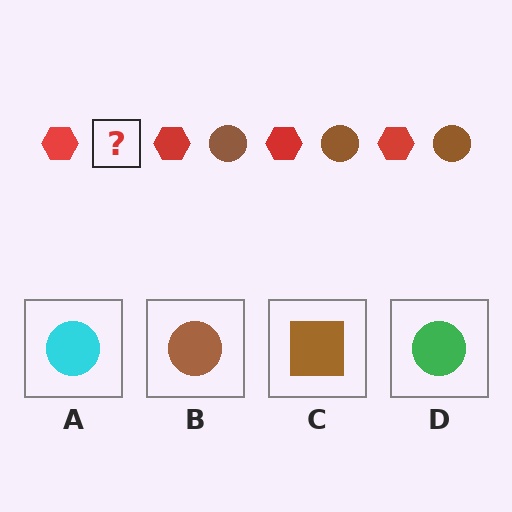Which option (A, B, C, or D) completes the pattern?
B.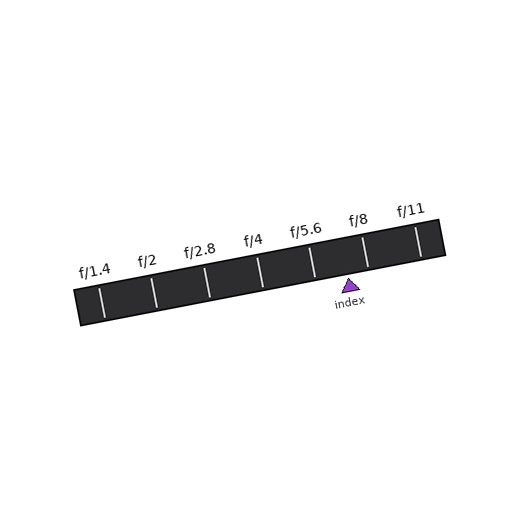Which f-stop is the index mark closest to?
The index mark is closest to f/8.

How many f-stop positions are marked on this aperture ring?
There are 7 f-stop positions marked.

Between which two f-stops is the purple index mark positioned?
The index mark is between f/5.6 and f/8.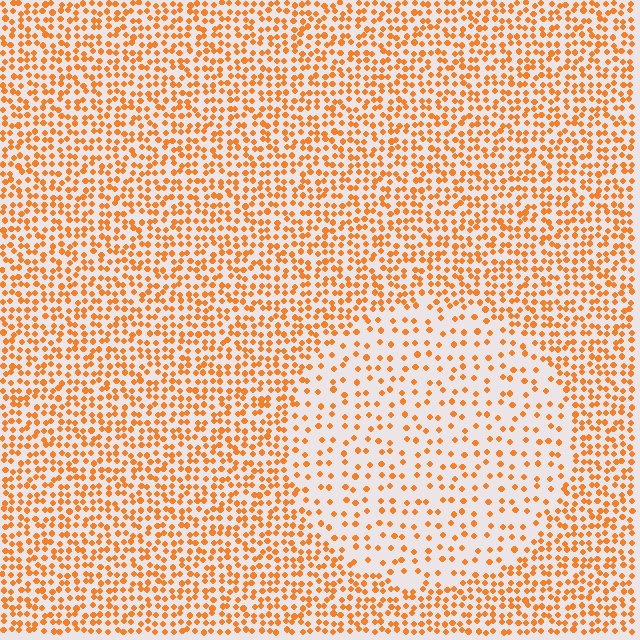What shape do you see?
I see a circle.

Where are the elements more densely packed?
The elements are more densely packed outside the circle boundary.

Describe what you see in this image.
The image contains small orange elements arranged at two different densities. A circle-shaped region is visible where the elements are less densely packed than the surrounding area.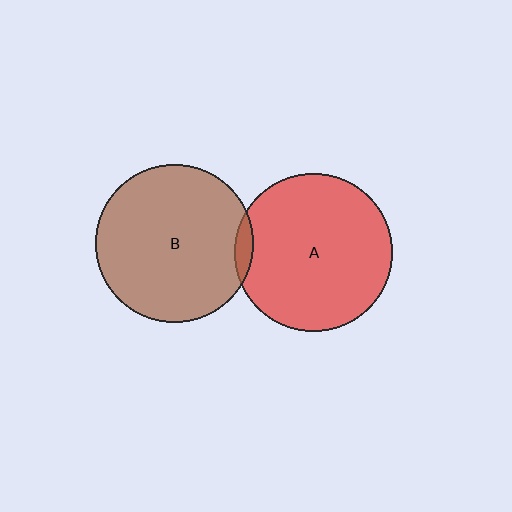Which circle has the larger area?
Circle B (brown).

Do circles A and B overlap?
Yes.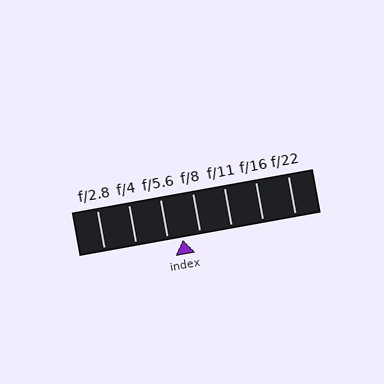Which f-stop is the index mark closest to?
The index mark is closest to f/5.6.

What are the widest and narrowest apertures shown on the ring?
The widest aperture shown is f/2.8 and the narrowest is f/22.